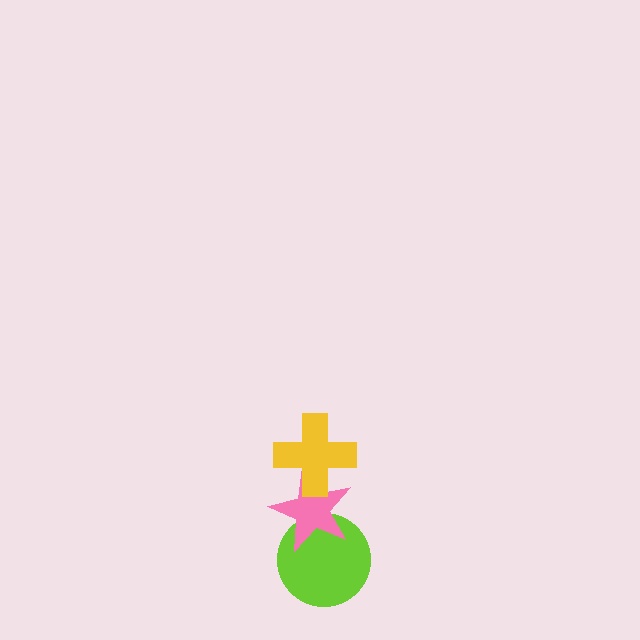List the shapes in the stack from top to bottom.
From top to bottom: the yellow cross, the pink star, the lime circle.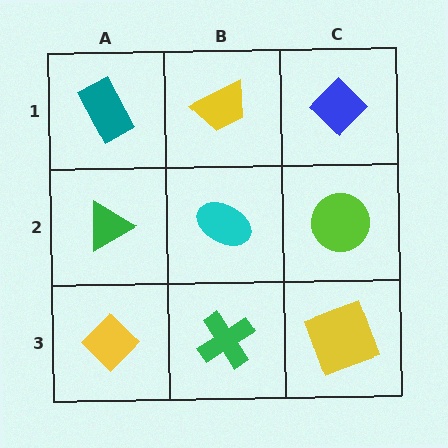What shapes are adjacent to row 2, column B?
A yellow trapezoid (row 1, column B), a green cross (row 3, column B), a green triangle (row 2, column A), a lime circle (row 2, column C).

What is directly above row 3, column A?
A green triangle.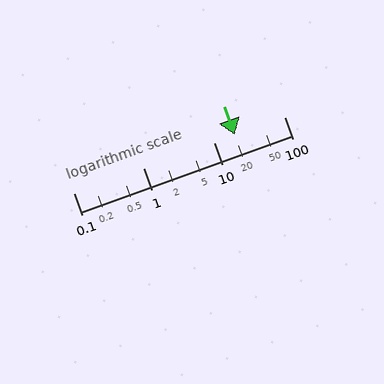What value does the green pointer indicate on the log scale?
The pointer indicates approximately 20.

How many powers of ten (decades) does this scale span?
The scale spans 3 decades, from 0.1 to 100.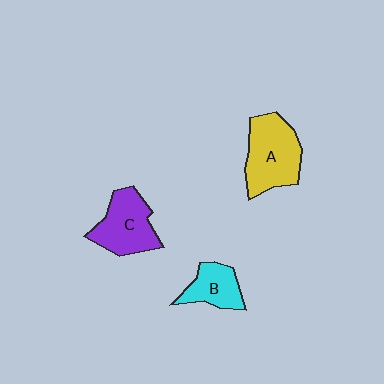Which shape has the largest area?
Shape A (yellow).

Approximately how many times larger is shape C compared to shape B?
Approximately 1.5 times.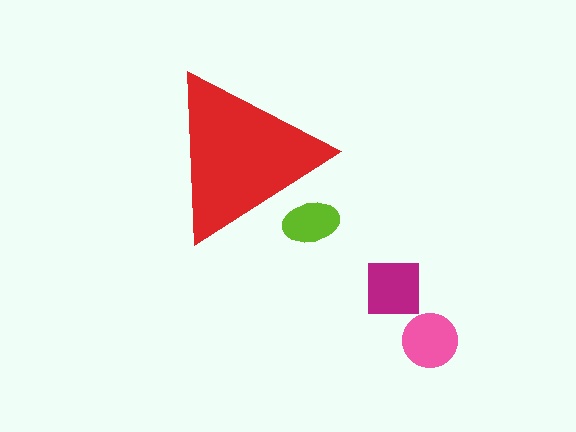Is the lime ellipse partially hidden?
Yes, the lime ellipse is partially hidden behind the red triangle.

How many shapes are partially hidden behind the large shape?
1 shape is partially hidden.